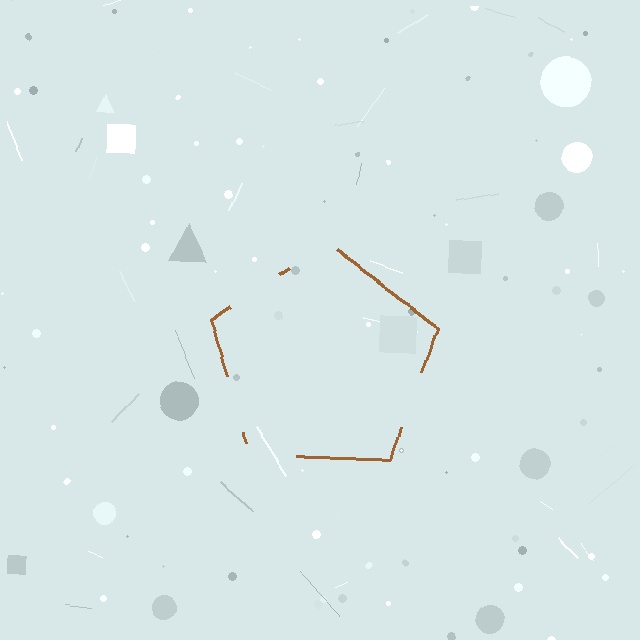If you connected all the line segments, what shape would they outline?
They would outline a pentagon.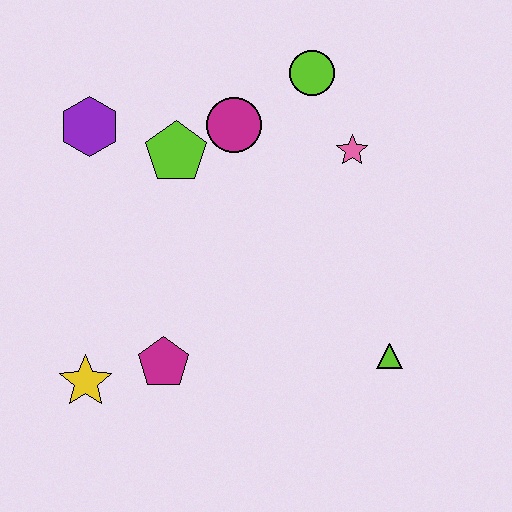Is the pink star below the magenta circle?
Yes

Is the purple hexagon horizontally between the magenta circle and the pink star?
No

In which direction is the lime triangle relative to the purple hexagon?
The lime triangle is to the right of the purple hexagon.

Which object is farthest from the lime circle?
The yellow star is farthest from the lime circle.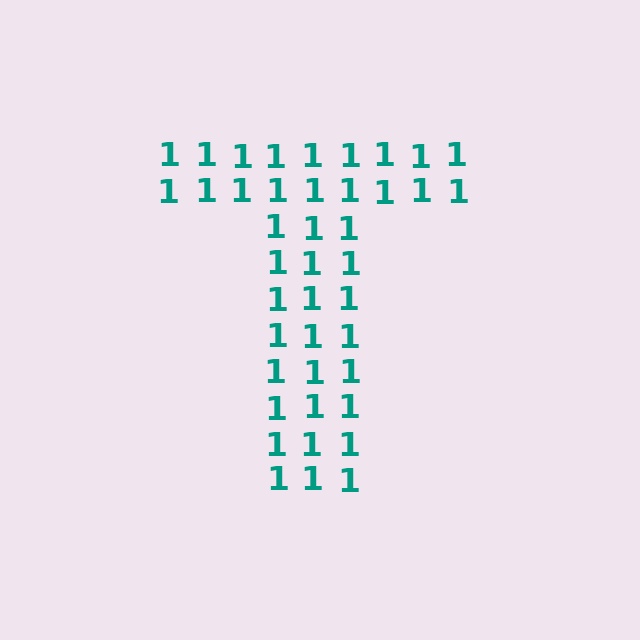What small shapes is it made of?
It is made of small digit 1's.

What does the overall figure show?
The overall figure shows the letter T.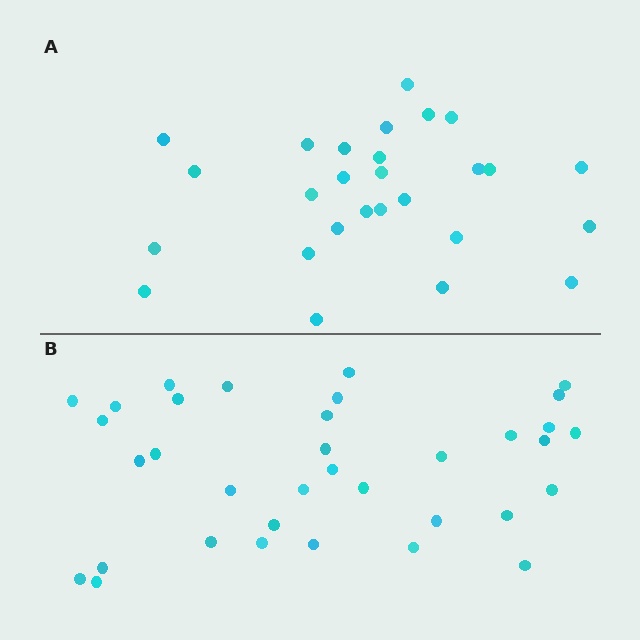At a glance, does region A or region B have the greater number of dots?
Region B (the bottom region) has more dots.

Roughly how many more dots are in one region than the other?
Region B has roughly 8 or so more dots than region A.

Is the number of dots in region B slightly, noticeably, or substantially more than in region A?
Region B has noticeably more, but not dramatically so. The ratio is roughly 1.3 to 1.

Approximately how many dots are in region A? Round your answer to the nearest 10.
About 30 dots. (The exact count is 27, which rounds to 30.)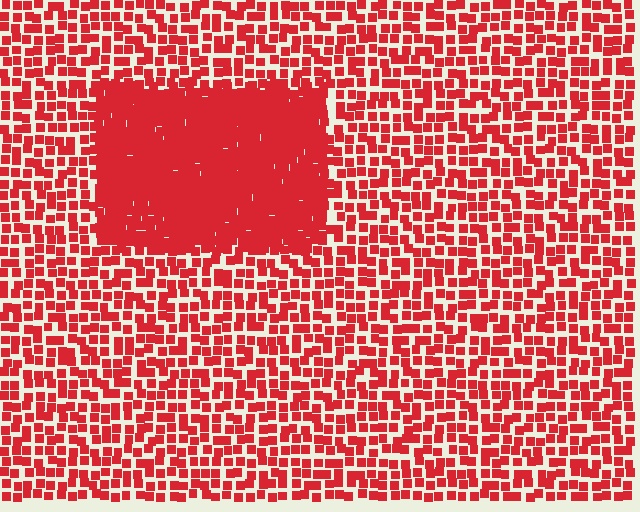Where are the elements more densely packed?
The elements are more densely packed inside the rectangle boundary.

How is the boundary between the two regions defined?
The boundary is defined by a change in element density (approximately 2.2x ratio). All elements are the same color, size, and shape.